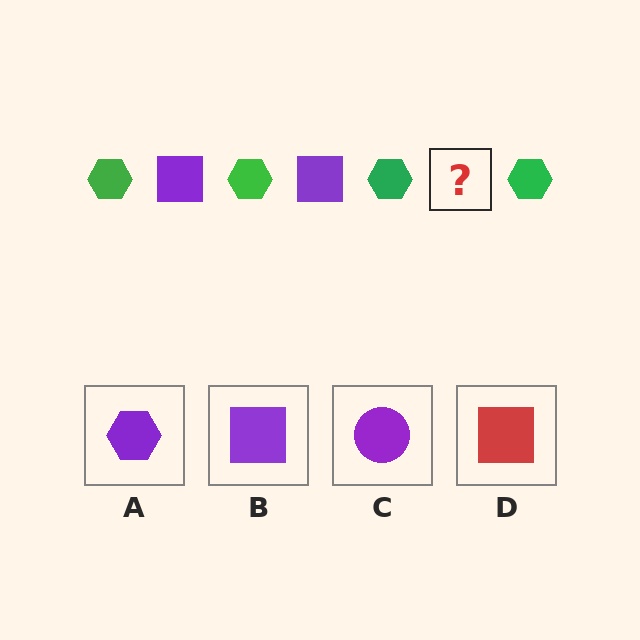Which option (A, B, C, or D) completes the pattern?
B.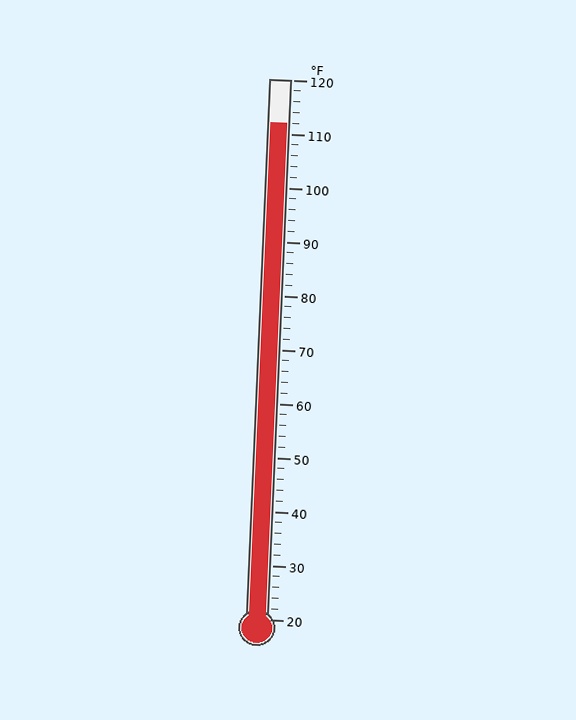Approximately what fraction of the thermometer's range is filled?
The thermometer is filled to approximately 90% of its range.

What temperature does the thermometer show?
The thermometer shows approximately 112°F.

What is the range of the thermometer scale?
The thermometer scale ranges from 20°F to 120°F.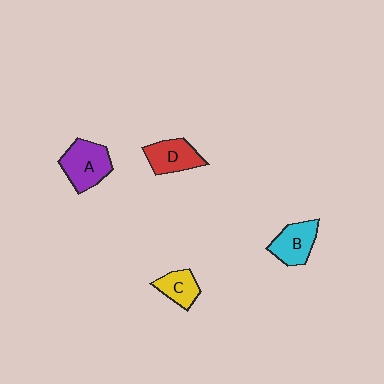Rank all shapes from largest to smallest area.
From largest to smallest: A (purple), B (cyan), D (red), C (yellow).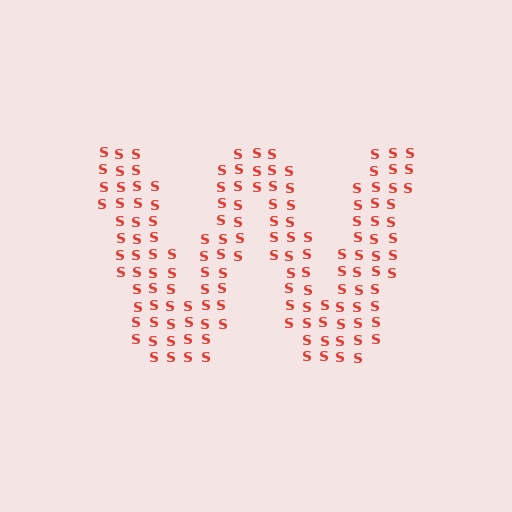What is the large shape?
The large shape is the letter W.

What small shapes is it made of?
It is made of small letter S's.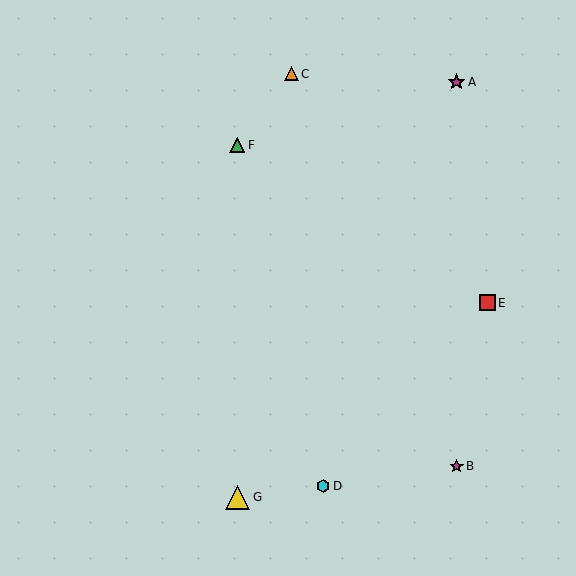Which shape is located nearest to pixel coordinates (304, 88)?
The orange triangle (labeled C) at (291, 74) is nearest to that location.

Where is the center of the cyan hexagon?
The center of the cyan hexagon is at (323, 486).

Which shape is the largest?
The yellow triangle (labeled G) is the largest.